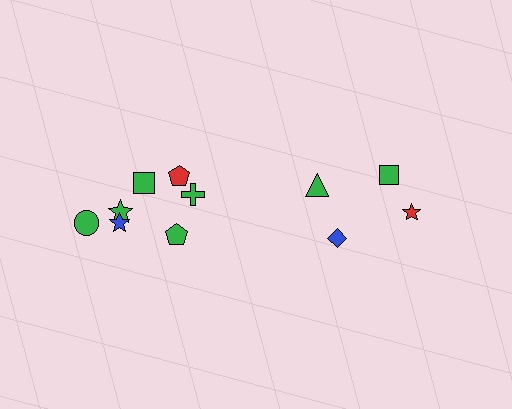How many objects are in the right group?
There are 4 objects.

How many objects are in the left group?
There are 7 objects.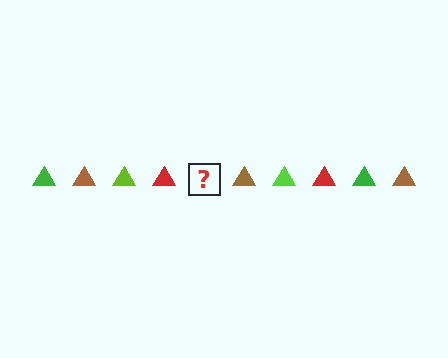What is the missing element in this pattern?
The missing element is a green triangle.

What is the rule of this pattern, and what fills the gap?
The rule is that the pattern cycles through green, brown, lime, red triangles. The gap should be filled with a green triangle.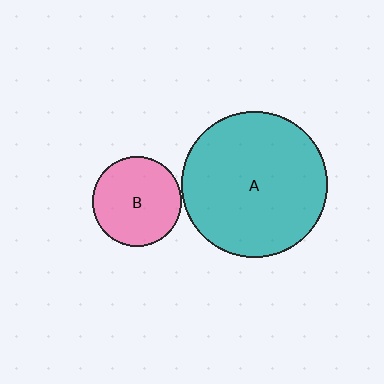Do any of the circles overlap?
No, none of the circles overlap.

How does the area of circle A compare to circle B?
Approximately 2.7 times.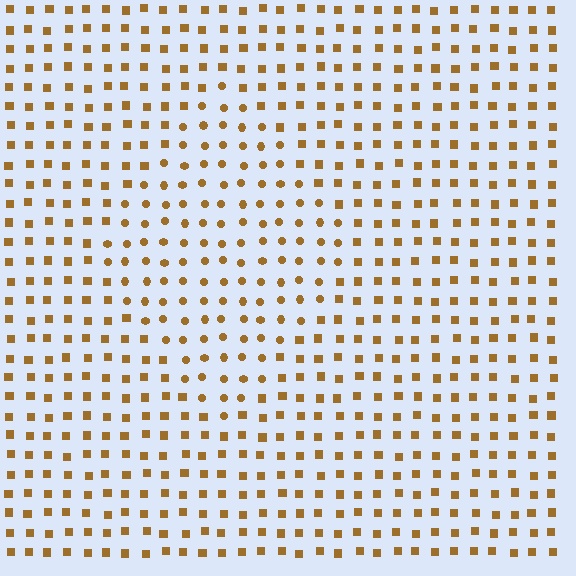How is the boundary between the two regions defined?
The boundary is defined by a change in element shape: circles inside vs. squares outside. All elements share the same color and spacing.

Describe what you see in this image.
The image is filled with small brown elements arranged in a uniform grid. A diamond-shaped region contains circles, while the surrounding area contains squares. The boundary is defined purely by the change in element shape.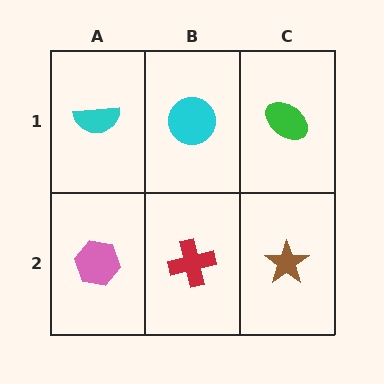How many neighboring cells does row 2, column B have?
3.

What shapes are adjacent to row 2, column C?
A green ellipse (row 1, column C), a red cross (row 2, column B).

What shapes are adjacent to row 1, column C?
A brown star (row 2, column C), a cyan circle (row 1, column B).